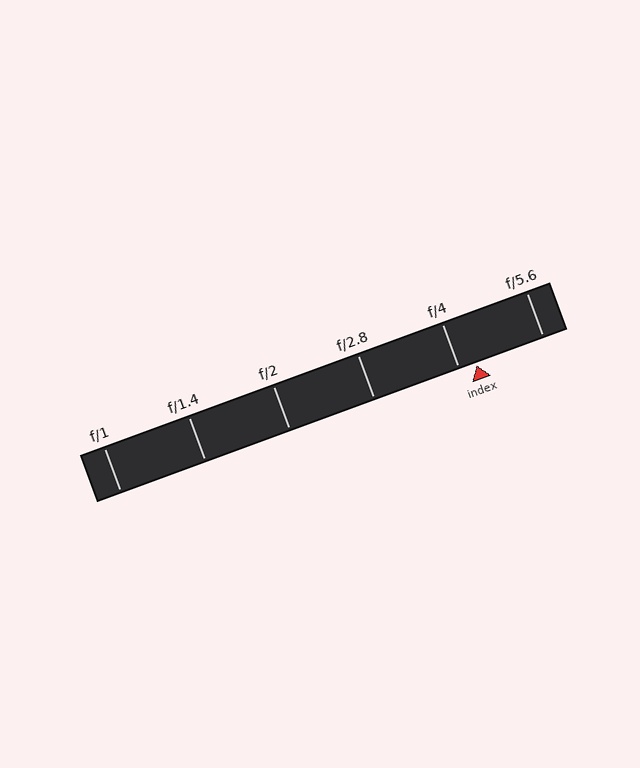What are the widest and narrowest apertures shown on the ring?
The widest aperture shown is f/1 and the narrowest is f/5.6.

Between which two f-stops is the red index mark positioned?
The index mark is between f/4 and f/5.6.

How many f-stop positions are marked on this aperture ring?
There are 6 f-stop positions marked.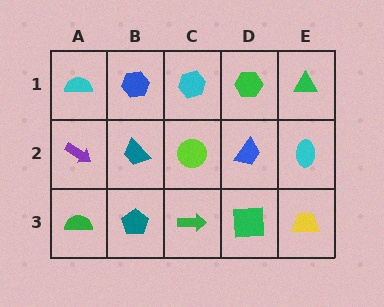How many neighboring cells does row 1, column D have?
3.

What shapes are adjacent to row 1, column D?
A blue trapezoid (row 2, column D), a cyan hexagon (row 1, column C), a green triangle (row 1, column E).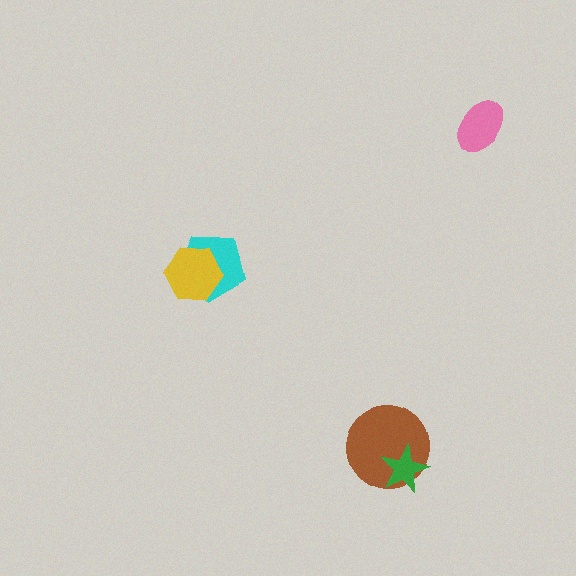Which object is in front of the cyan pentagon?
The yellow hexagon is in front of the cyan pentagon.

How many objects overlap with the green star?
1 object overlaps with the green star.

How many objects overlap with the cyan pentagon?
1 object overlaps with the cyan pentagon.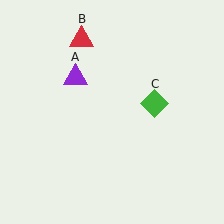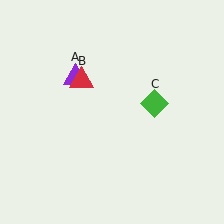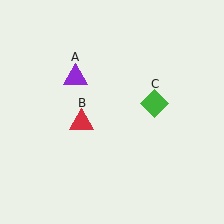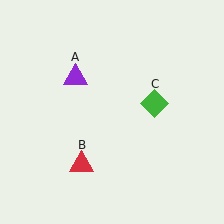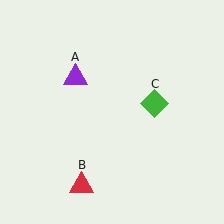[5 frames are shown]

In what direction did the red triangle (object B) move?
The red triangle (object B) moved down.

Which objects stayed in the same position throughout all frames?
Purple triangle (object A) and green diamond (object C) remained stationary.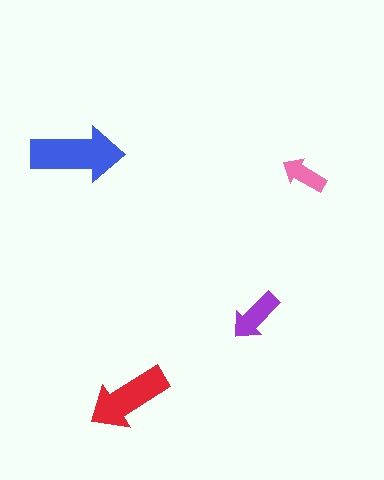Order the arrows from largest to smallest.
the blue one, the red one, the purple one, the pink one.